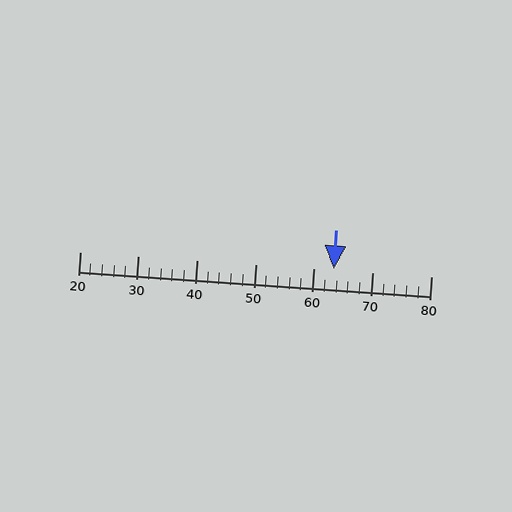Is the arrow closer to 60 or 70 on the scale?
The arrow is closer to 60.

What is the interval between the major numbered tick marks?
The major tick marks are spaced 10 units apart.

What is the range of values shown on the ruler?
The ruler shows values from 20 to 80.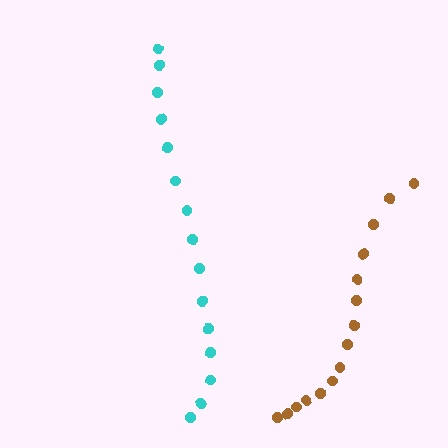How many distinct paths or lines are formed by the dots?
There are 2 distinct paths.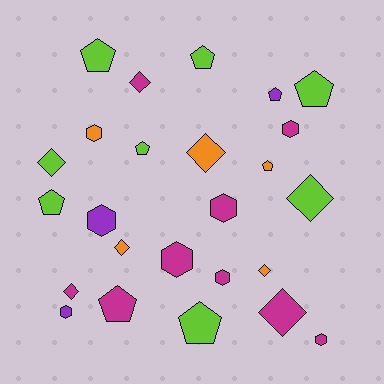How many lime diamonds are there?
There are 2 lime diamonds.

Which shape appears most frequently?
Pentagon, with 9 objects.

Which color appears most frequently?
Magenta, with 9 objects.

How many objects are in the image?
There are 25 objects.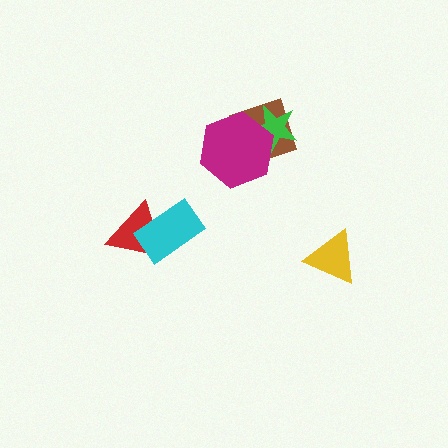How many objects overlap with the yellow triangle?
0 objects overlap with the yellow triangle.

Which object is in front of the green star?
The magenta hexagon is in front of the green star.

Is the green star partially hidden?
Yes, it is partially covered by another shape.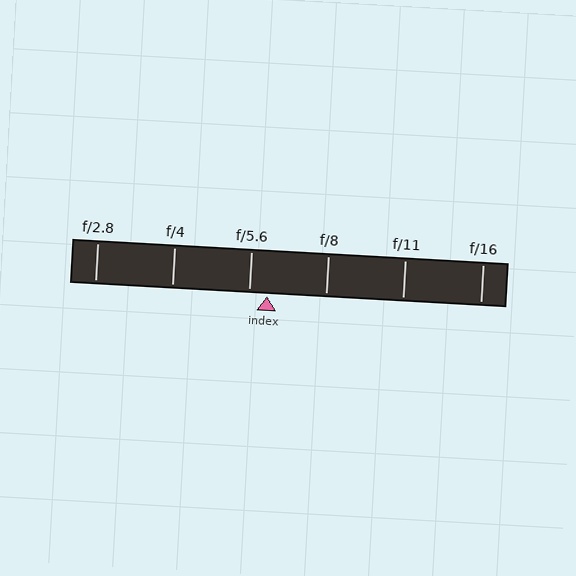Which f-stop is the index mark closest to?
The index mark is closest to f/5.6.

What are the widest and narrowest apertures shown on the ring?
The widest aperture shown is f/2.8 and the narrowest is f/16.